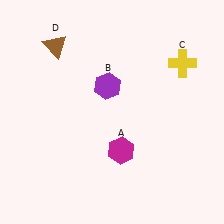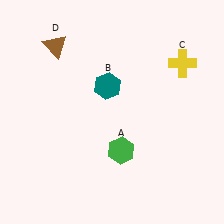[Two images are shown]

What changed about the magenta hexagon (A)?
In Image 1, A is magenta. In Image 2, it changed to green.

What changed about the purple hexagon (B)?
In Image 1, B is purple. In Image 2, it changed to teal.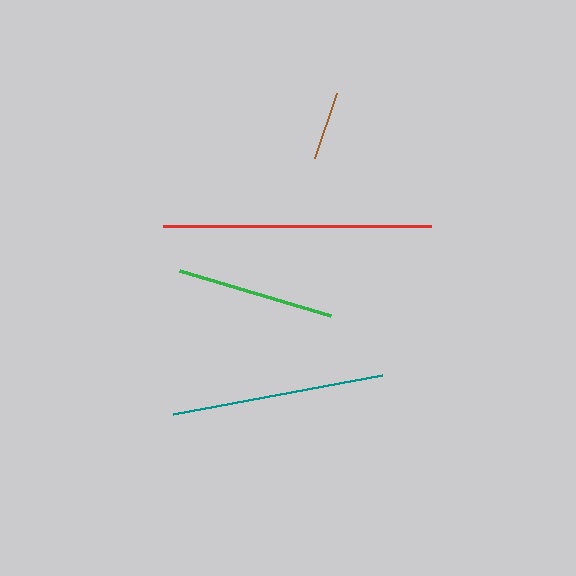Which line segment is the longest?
The red line is the longest at approximately 268 pixels.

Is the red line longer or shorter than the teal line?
The red line is longer than the teal line.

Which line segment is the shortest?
The brown line is the shortest at approximately 68 pixels.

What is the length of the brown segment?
The brown segment is approximately 68 pixels long.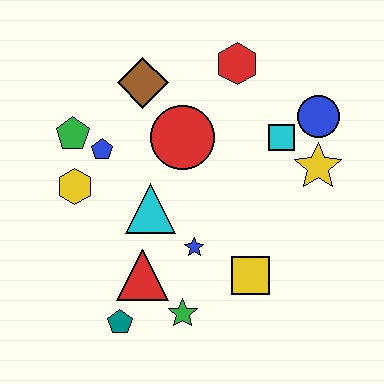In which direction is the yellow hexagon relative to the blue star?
The yellow hexagon is to the left of the blue star.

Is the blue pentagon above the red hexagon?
No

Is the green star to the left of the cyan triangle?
No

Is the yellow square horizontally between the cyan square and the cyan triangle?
Yes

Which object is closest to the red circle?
The brown diamond is closest to the red circle.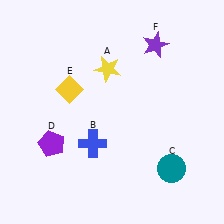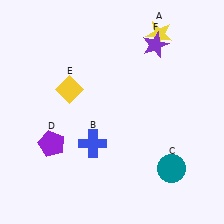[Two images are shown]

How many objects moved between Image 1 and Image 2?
1 object moved between the two images.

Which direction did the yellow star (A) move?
The yellow star (A) moved right.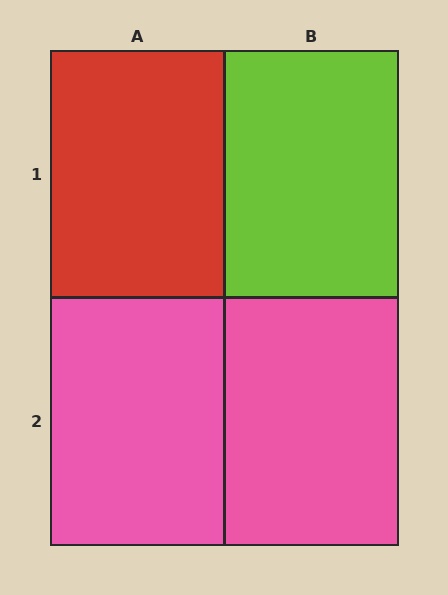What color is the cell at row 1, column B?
Lime.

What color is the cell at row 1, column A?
Red.